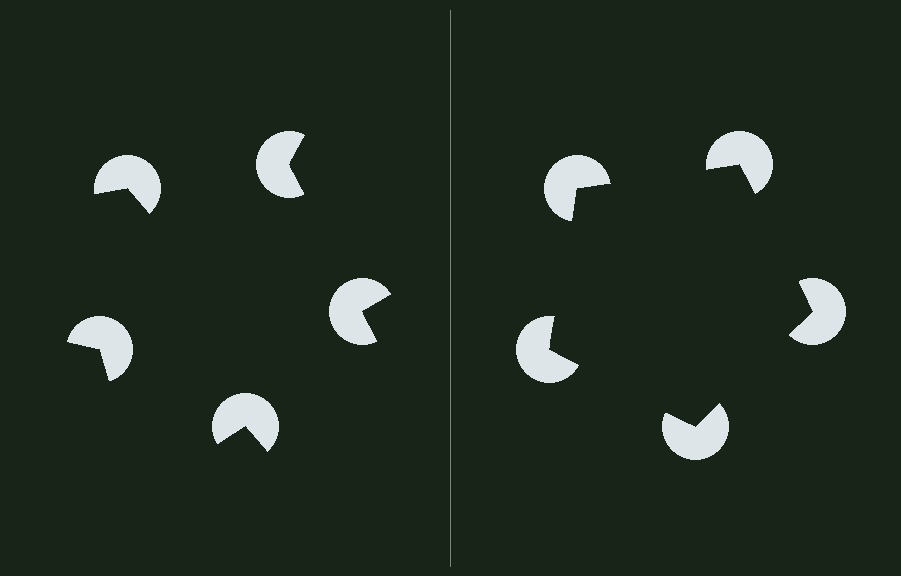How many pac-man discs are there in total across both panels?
10 — 5 on each side.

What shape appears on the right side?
An illusory pentagon.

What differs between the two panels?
The pac-man discs are positioned identically on both sides; only the wedge orientations differ. On the right they align to a pentagon; on the left they are misaligned.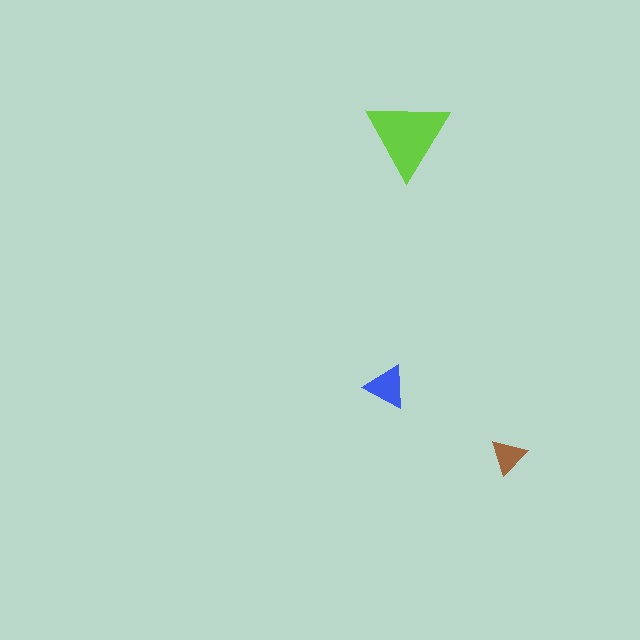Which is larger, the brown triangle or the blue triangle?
The blue one.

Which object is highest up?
The lime triangle is topmost.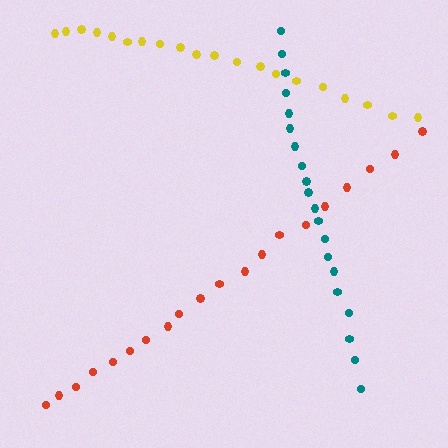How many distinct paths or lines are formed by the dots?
There are 3 distinct paths.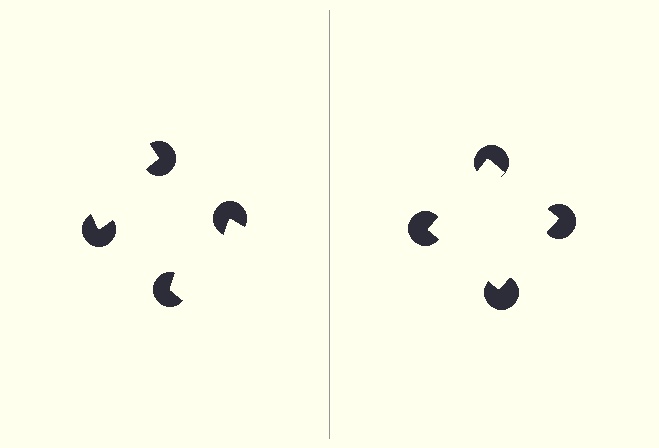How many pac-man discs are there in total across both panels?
8 — 4 on each side.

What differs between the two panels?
The pac-man discs are positioned identically on both sides; only the wedge orientations differ. On the right they align to a square; on the left they are misaligned.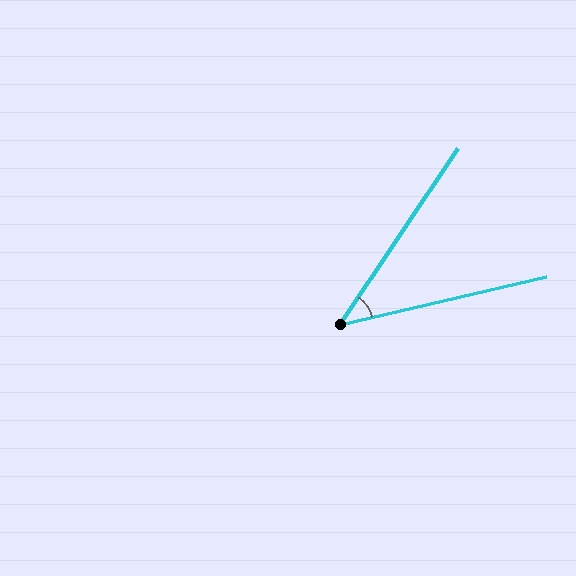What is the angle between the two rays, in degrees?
Approximately 43 degrees.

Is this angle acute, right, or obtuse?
It is acute.